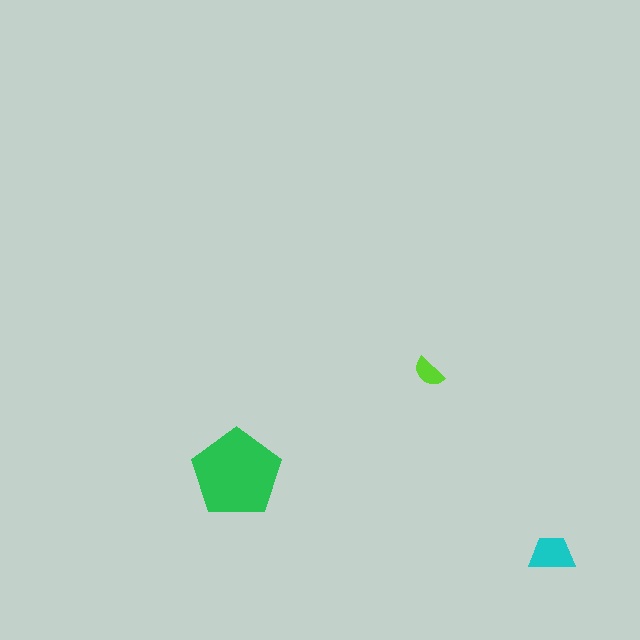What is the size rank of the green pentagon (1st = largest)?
1st.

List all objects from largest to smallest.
The green pentagon, the cyan trapezoid, the lime semicircle.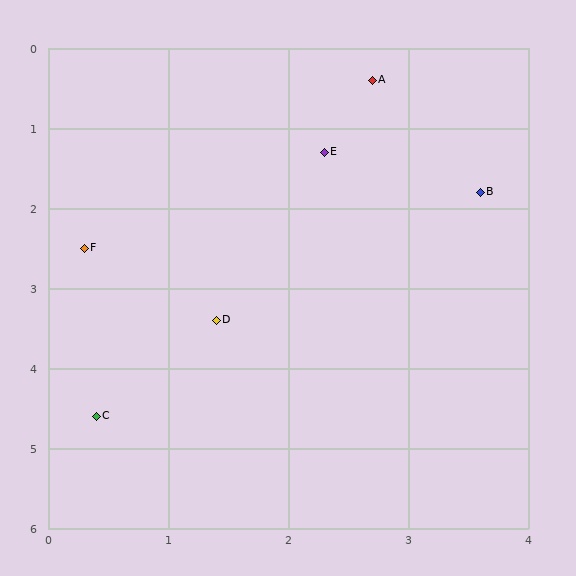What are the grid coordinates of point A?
Point A is at approximately (2.7, 0.4).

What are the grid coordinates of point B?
Point B is at approximately (3.6, 1.8).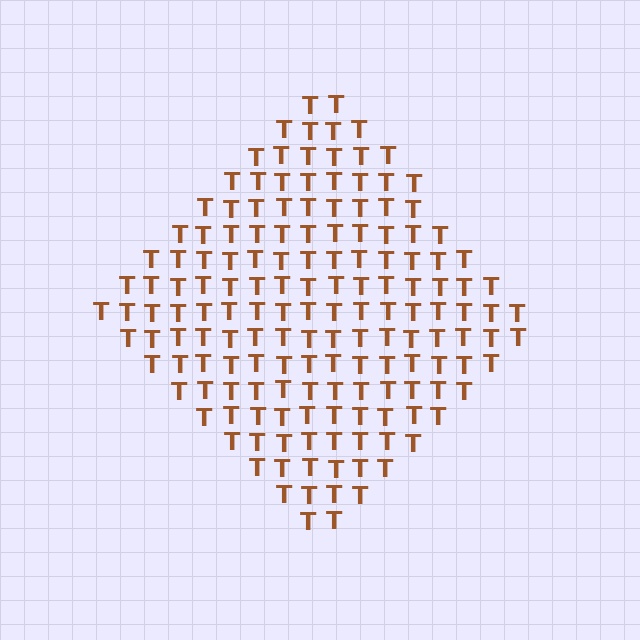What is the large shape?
The large shape is a diamond.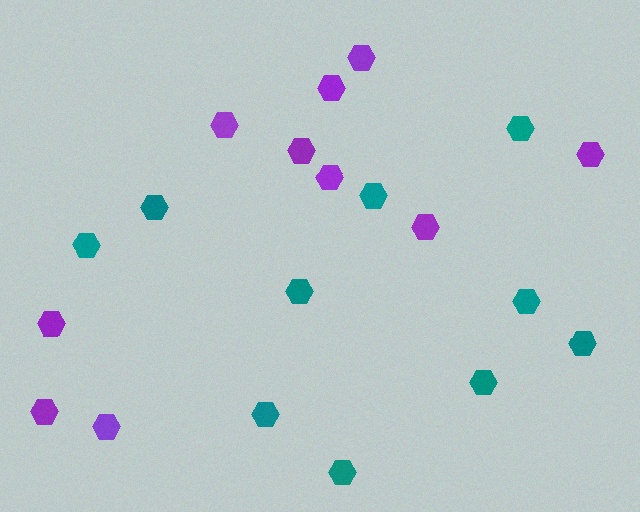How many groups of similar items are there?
There are 2 groups: one group of teal hexagons (10) and one group of purple hexagons (10).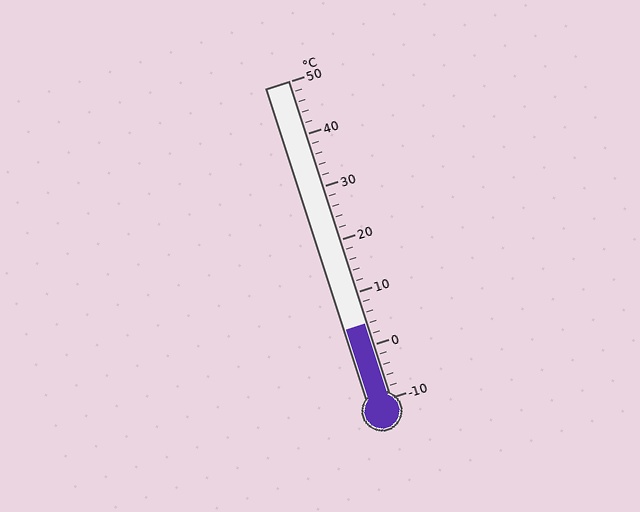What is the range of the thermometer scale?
The thermometer scale ranges from -10°C to 50°C.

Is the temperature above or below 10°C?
The temperature is below 10°C.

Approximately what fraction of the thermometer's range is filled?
The thermometer is filled to approximately 25% of its range.